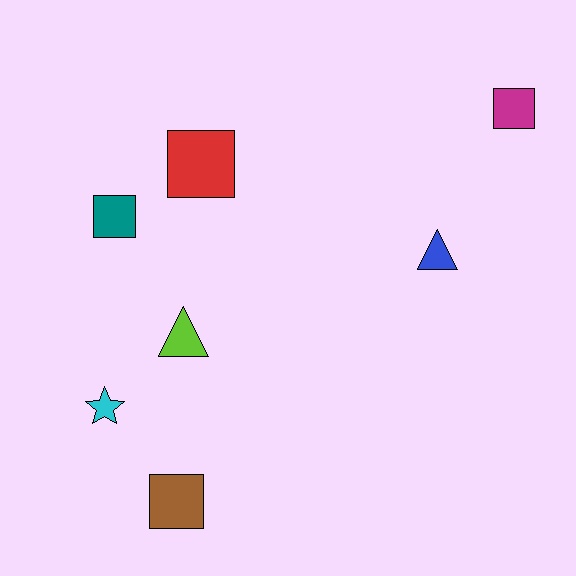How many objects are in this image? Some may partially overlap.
There are 7 objects.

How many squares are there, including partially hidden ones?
There are 4 squares.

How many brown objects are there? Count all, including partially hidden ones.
There is 1 brown object.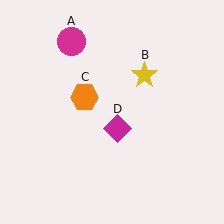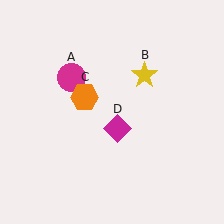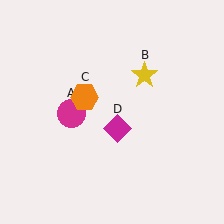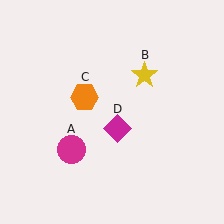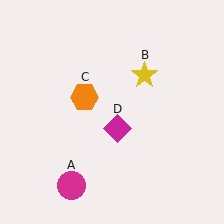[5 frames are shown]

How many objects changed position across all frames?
1 object changed position: magenta circle (object A).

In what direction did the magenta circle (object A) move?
The magenta circle (object A) moved down.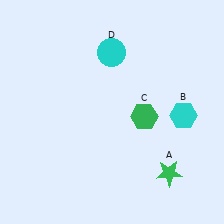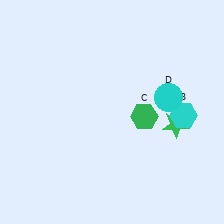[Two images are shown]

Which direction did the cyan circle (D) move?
The cyan circle (D) moved right.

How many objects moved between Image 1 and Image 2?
2 objects moved between the two images.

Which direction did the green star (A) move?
The green star (A) moved up.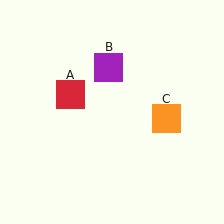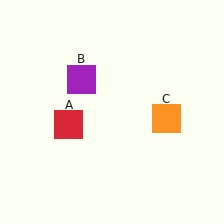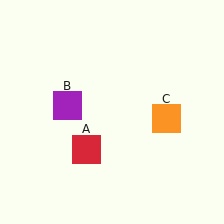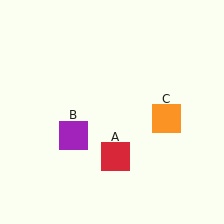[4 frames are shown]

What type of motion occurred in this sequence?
The red square (object A), purple square (object B) rotated counterclockwise around the center of the scene.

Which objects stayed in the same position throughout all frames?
Orange square (object C) remained stationary.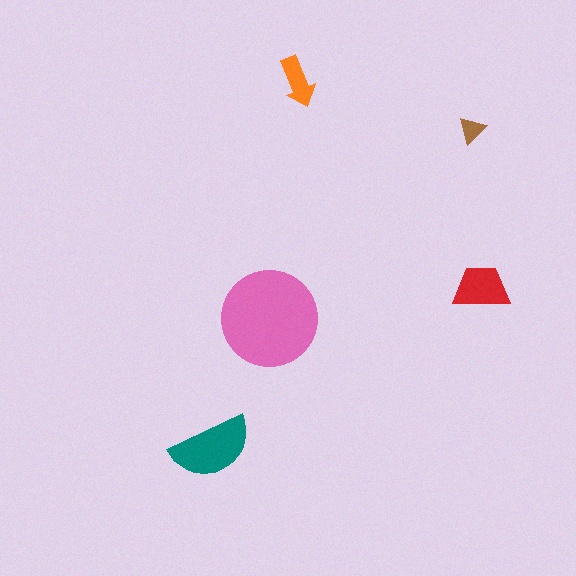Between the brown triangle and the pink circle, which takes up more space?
The pink circle.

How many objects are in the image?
There are 5 objects in the image.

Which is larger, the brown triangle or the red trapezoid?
The red trapezoid.